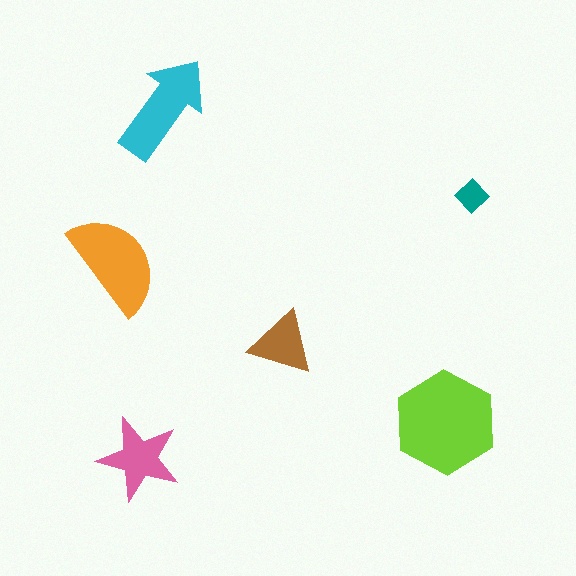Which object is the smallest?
The teal diamond.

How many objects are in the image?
There are 6 objects in the image.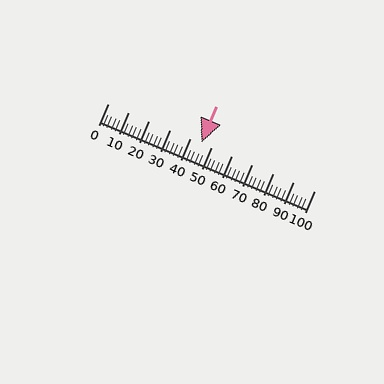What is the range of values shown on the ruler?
The ruler shows values from 0 to 100.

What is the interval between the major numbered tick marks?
The major tick marks are spaced 10 units apart.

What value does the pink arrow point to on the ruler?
The pink arrow points to approximately 46.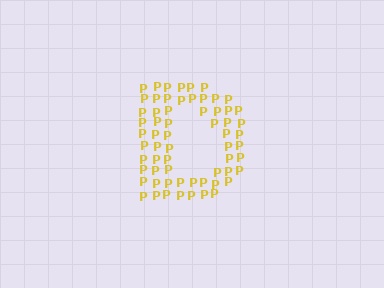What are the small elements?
The small elements are letter P's.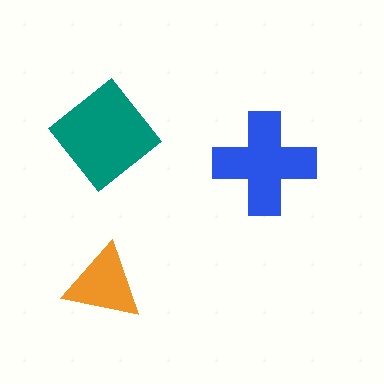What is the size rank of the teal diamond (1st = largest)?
1st.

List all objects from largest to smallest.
The teal diamond, the blue cross, the orange triangle.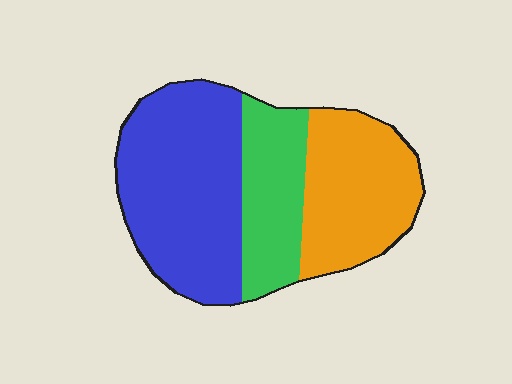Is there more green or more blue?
Blue.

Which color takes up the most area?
Blue, at roughly 45%.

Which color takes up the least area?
Green, at roughly 25%.